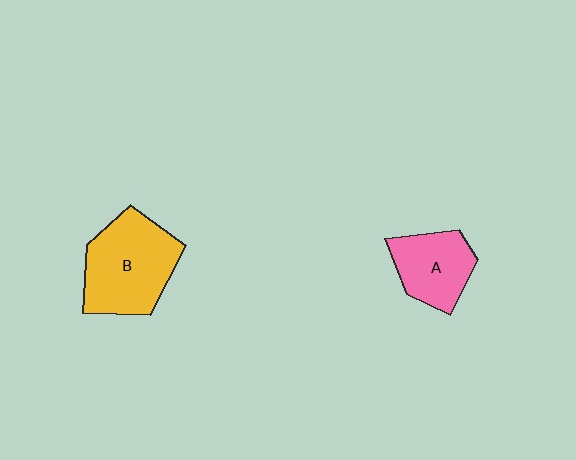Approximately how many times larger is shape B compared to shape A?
Approximately 1.6 times.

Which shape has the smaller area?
Shape A (pink).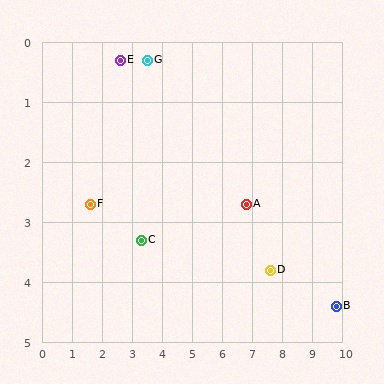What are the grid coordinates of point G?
Point G is at approximately (3.5, 0.3).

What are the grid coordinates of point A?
Point A is at approximately (6.8, 2.7).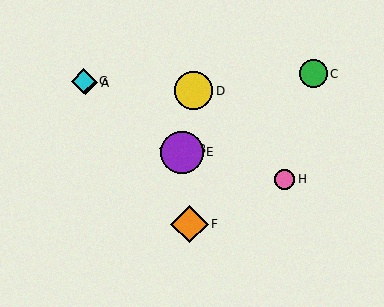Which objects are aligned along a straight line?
Objects A, B, E, G are aligned along a straight line.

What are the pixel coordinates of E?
Object E is at (182, 152).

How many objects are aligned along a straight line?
4 objects (A, B, E, G) are aligned along a straight line.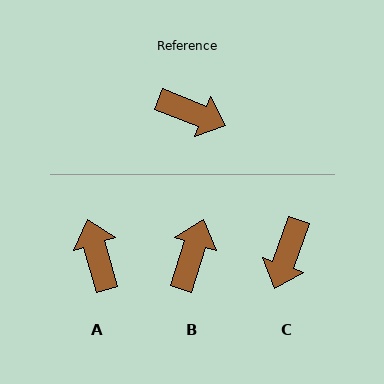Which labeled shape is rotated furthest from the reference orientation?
A, about 128 degrees away.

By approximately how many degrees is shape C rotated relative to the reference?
Approximately 88 degrees clockwise.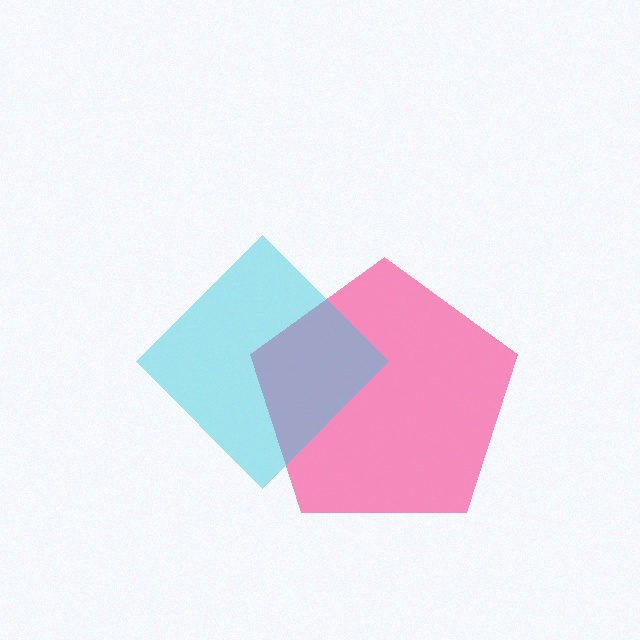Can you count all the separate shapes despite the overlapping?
Yes, there are 2 separate shapes.